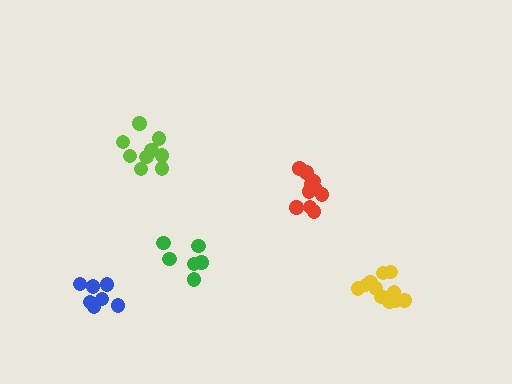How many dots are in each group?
Group 1: 9 dots, Group 2: 10 dots, Group 3: 12 dots, Group 4: 7 dots, Group 5: 6 dots (44 total).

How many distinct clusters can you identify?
There are 5 distinct clusters.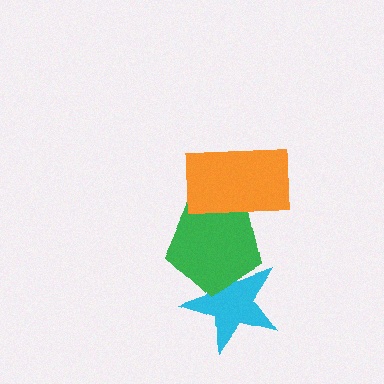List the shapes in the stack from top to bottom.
From top to bottom: the orange rectangle, the green pentagon, the cyan star.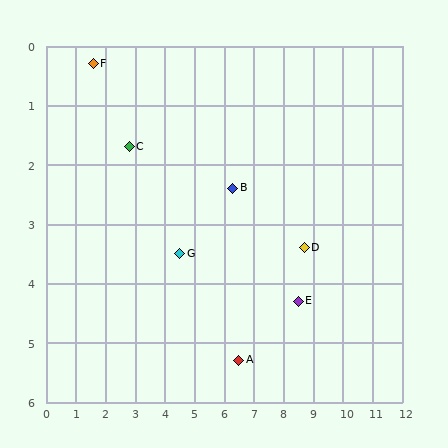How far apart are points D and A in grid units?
Points D and A are about 2.9 grid units apart.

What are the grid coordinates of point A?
Point A is at approximately (6.5, 5.3).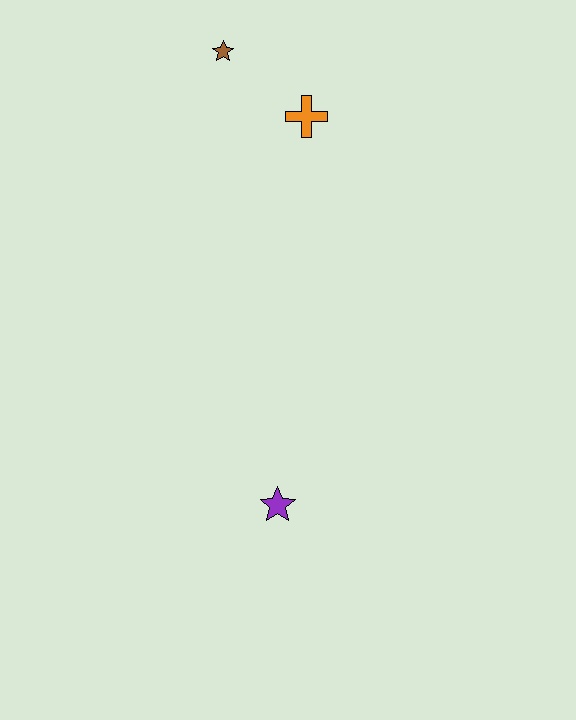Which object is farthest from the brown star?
The purple star is farthest from the brown star.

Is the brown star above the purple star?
Yes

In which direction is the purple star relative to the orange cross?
The purple star is below the orange cross.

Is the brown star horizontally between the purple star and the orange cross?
No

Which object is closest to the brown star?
The orange cross is closest to the brown star.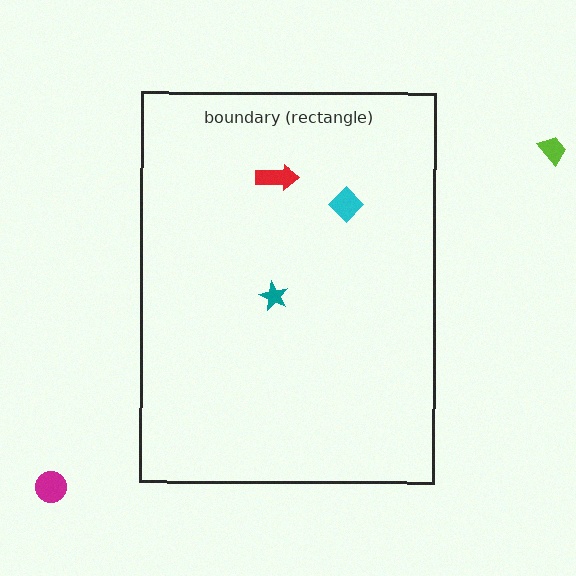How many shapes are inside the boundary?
3 inside, 2 outside.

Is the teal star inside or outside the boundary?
Inside.